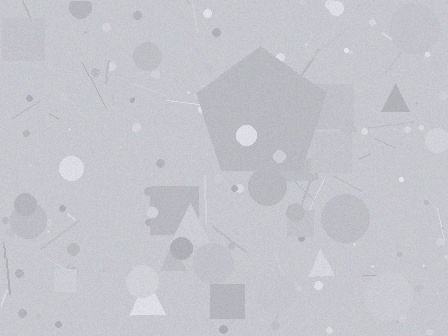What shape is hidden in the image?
A pentagon is hidden in the image.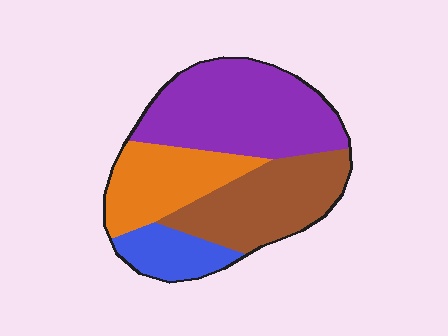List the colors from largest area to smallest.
From largest to smallest: purple, brown, orange, blue.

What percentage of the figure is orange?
Orange takes up about one fifth (1/5) of the figure.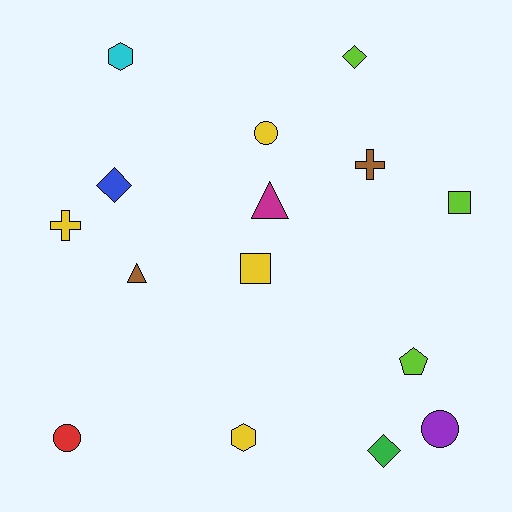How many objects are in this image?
There are 15 objects.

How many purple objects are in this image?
There is 1 purple object.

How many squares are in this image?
There are 2 squares.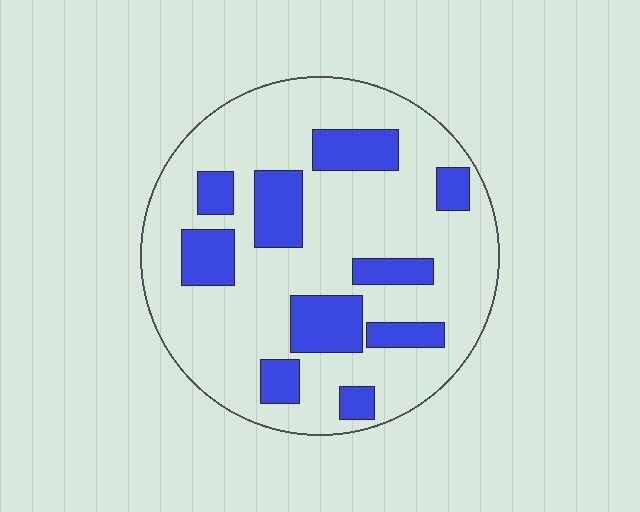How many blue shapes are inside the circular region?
10.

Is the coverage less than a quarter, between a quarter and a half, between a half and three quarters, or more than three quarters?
Less than a quarter.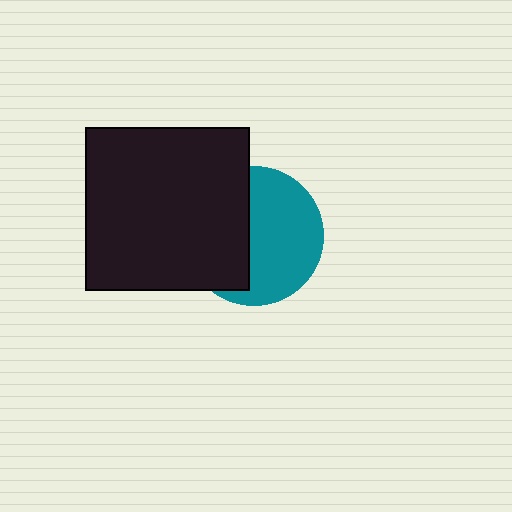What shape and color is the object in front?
The object in front is a black square.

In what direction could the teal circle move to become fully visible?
The teal circle could move right. That would shift it out from behind the black square entirely.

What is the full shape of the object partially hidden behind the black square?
The partially hidden object is a teal circle.